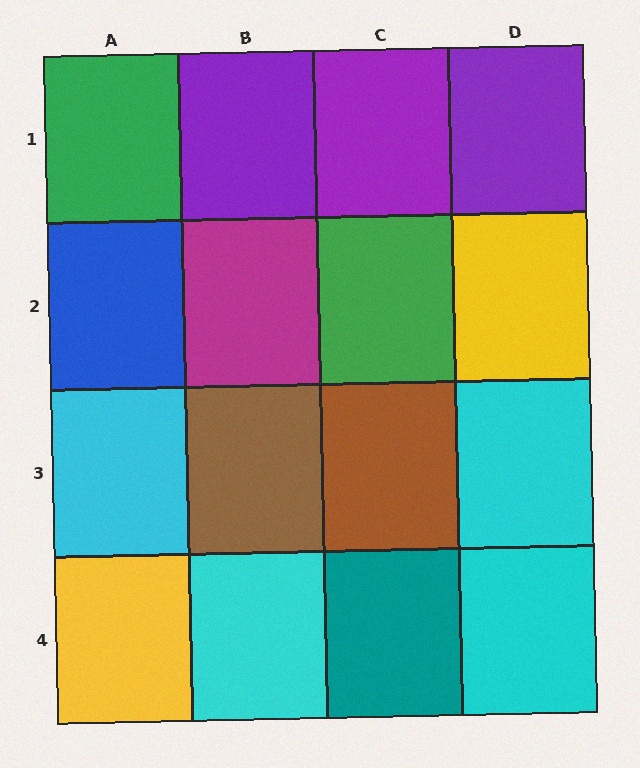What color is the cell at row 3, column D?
Cyan.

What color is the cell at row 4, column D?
Cyan.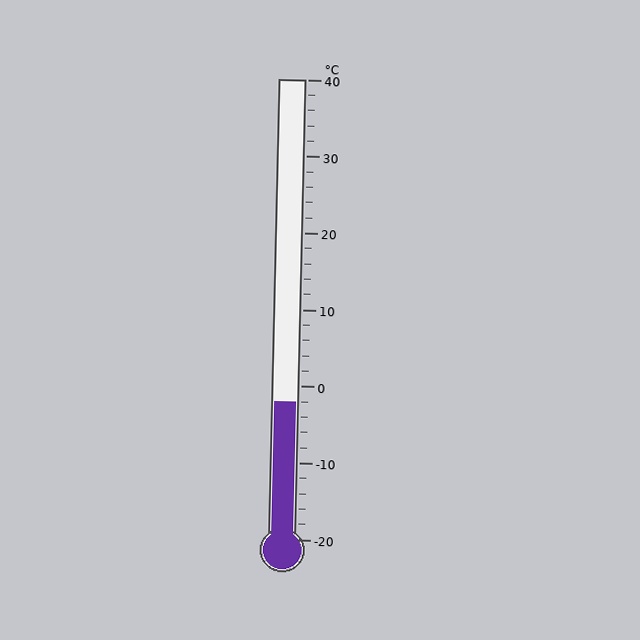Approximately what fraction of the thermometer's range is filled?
The thermometer is filled to approximately 30% of its range.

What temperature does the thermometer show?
The thermometer shows approximately -2°C.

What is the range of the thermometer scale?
The thermometer scale ranges from -20°C to 40°C.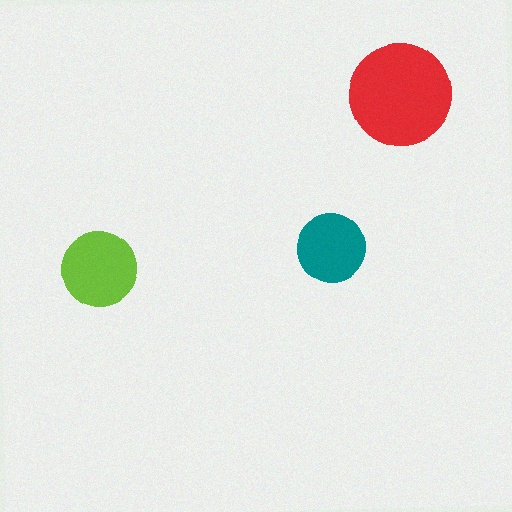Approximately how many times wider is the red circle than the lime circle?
About 1.5 times wider.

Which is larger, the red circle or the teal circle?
The red one.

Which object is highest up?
The red circle is topmost.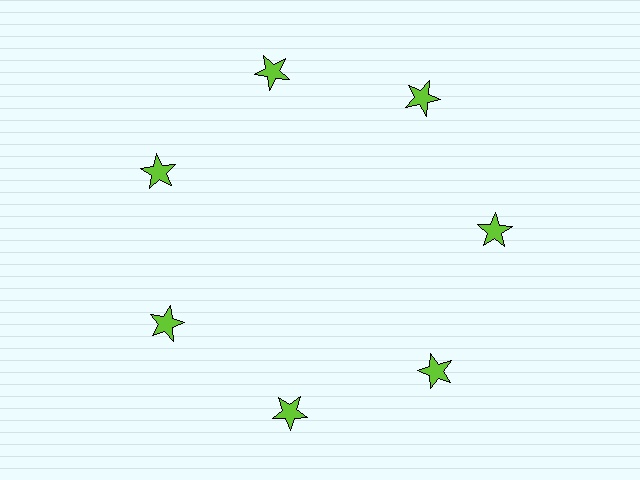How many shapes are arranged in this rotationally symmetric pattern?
There are 7 shapes, arranged in 7 groups of 1.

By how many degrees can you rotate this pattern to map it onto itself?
The pattern maps onto itself every 51 degrees of rotation.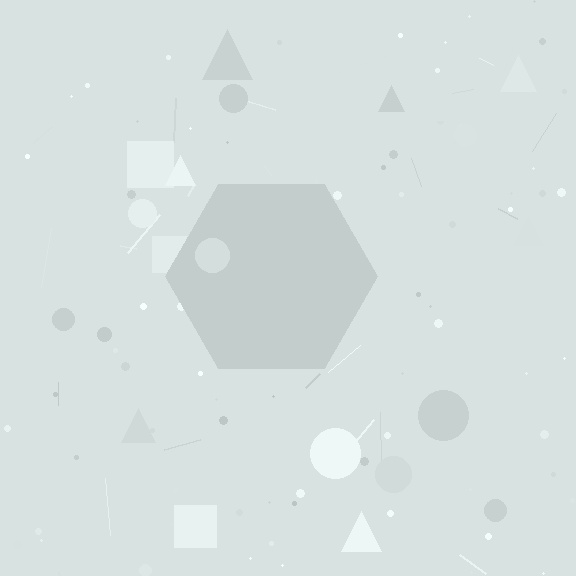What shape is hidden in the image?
A hexagon is hidden in the image.